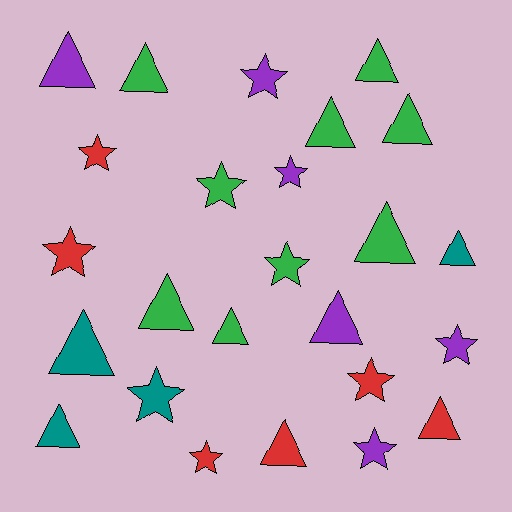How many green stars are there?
There are 2 green stars.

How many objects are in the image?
There are 25 objects.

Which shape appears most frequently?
Triangle, with 14 objects.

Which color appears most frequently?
Green, with 9 objects.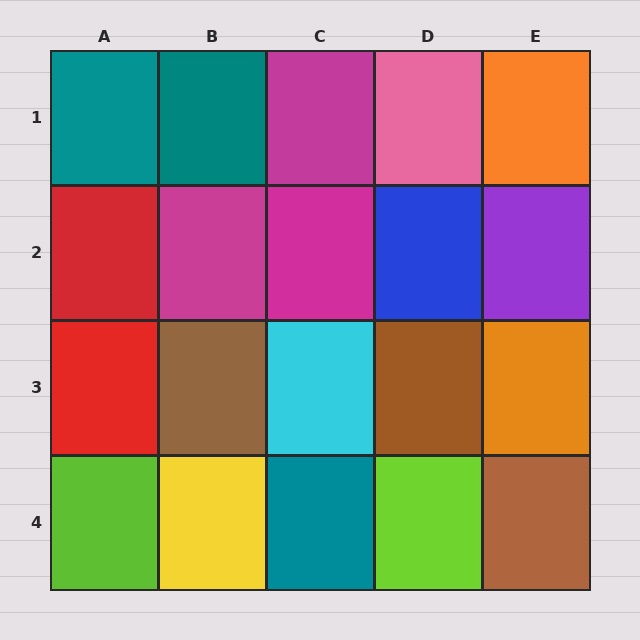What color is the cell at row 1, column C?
Magenta.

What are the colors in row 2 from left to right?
Red, magenta, magenta, blue, purple.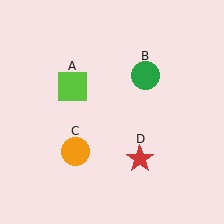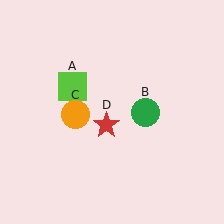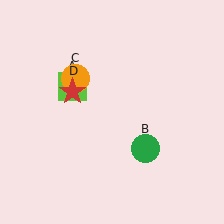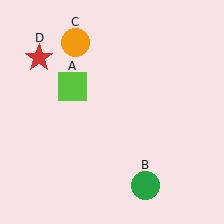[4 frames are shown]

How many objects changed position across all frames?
3 objects changed position: green circle (object B), orange circle (object C), red star (object D).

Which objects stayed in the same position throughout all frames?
Lime square (object A) remained stationary.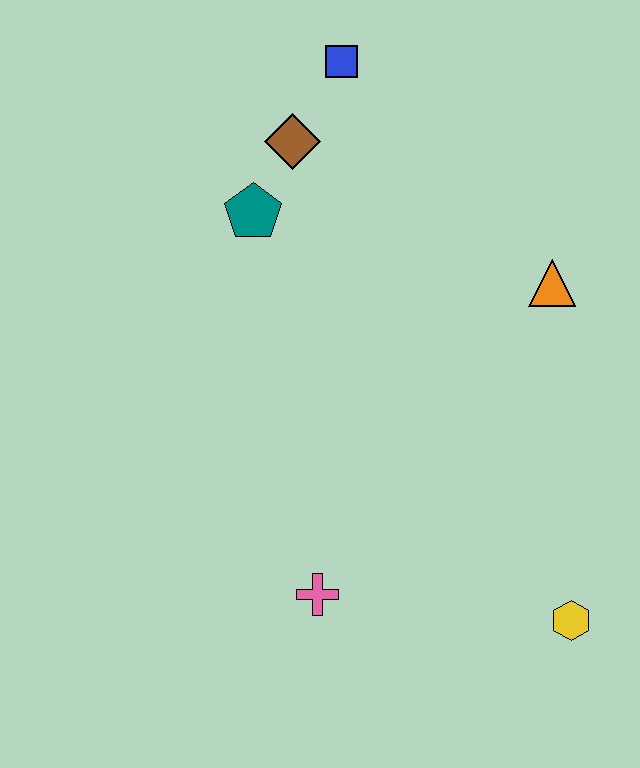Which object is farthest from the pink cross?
The blue square is farthest from the pink cross.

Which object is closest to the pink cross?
The yellow hexagon is closest to the pink cross.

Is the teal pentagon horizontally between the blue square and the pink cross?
No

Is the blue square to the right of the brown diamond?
Yes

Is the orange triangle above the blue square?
No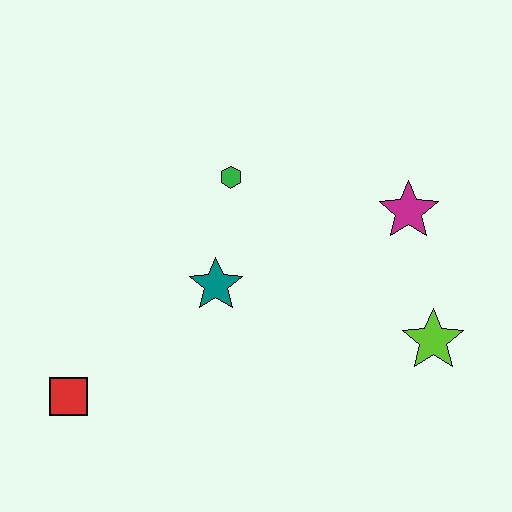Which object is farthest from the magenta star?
The red square is farthest from the magenta star.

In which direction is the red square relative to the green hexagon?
The red square is below the green hexagon.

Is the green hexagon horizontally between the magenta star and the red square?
Yes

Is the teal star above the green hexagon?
No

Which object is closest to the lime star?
The magenta star is closest to the lime star.